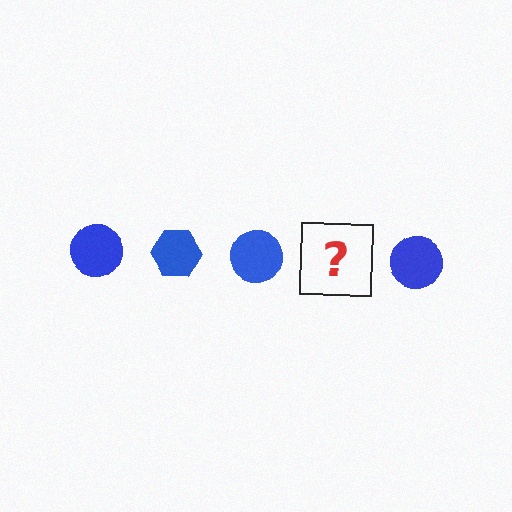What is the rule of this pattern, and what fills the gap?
The rule is that the pattern cycles through circle, hexagon shapes in blue. The gap should be filled with a blue hexagon.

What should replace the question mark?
The question mark should be replaced with a blue hexagon.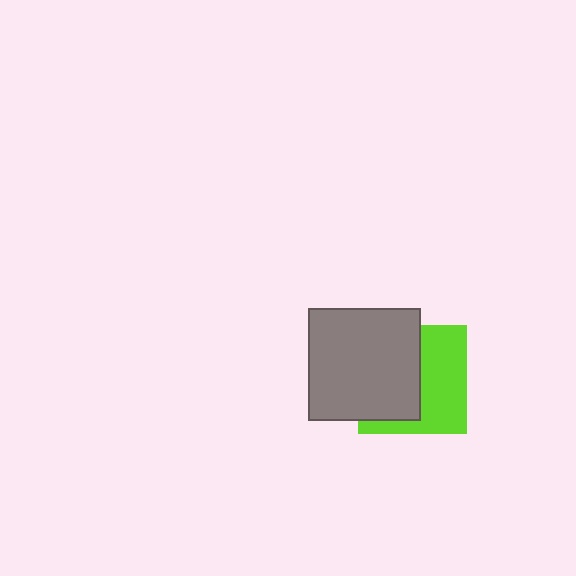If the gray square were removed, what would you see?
You would see the complete lime square.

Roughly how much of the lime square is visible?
About half of it is visible (roughly 48%).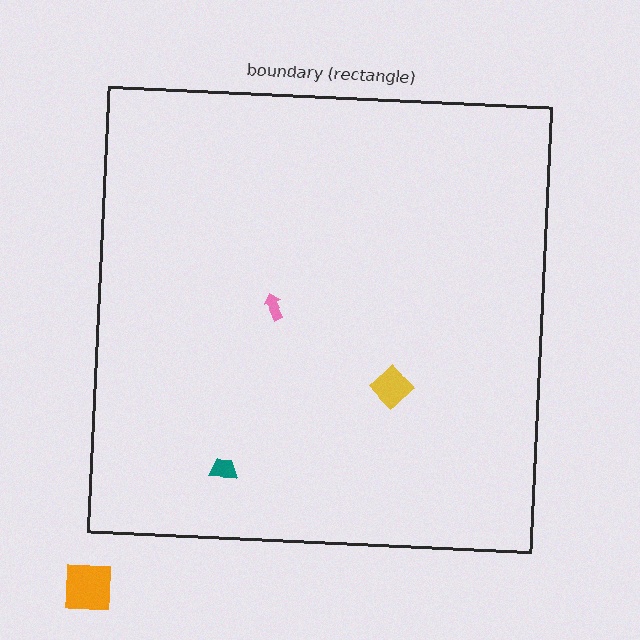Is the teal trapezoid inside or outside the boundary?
Inside.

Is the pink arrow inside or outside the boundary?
Inside.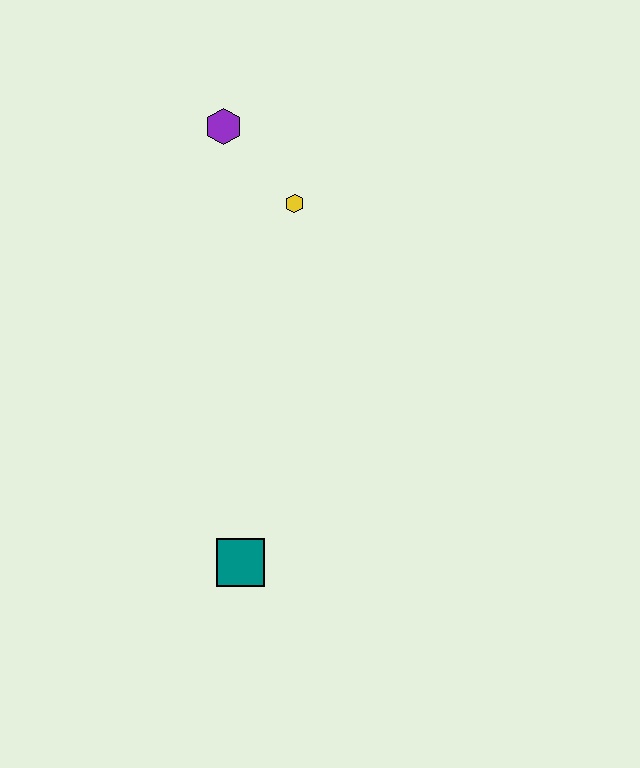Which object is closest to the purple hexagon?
The yellow hexagon is closest to the purple hexagon.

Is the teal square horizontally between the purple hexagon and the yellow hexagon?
Yes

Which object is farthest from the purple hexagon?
The teal square is farthest from the purple hexagon.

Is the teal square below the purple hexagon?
Yes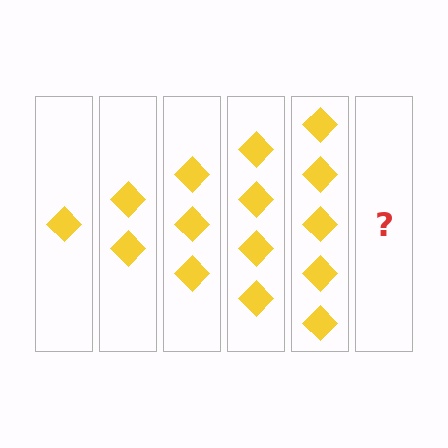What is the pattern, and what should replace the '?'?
The pattern is that each step adds one more diamond. The '?' should be 6 diamonds.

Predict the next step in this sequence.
The next step is 6 diamonds.